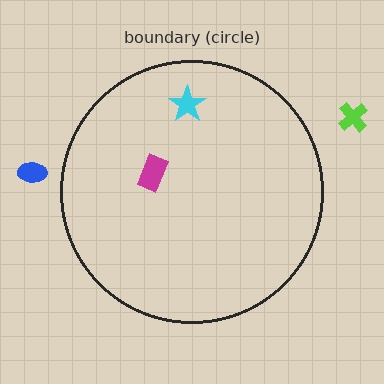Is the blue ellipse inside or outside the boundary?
Outside.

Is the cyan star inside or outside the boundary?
Inside.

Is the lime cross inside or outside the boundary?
Outside.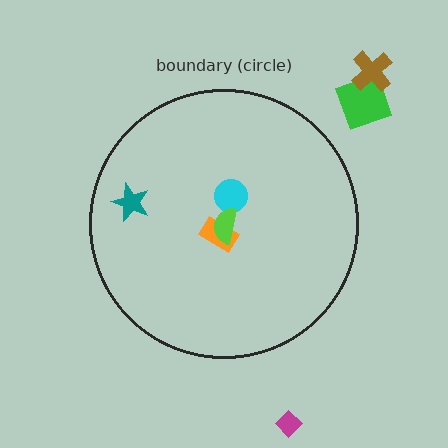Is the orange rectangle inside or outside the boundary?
Inside.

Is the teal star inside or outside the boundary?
Inside.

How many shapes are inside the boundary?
4 inside, 3 outside.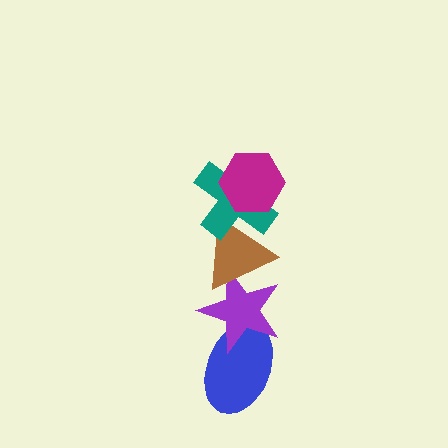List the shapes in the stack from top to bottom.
From top to bottom: the magenta hexagon, the teal cross, the brown triangle, the purple star, the blue ellipse.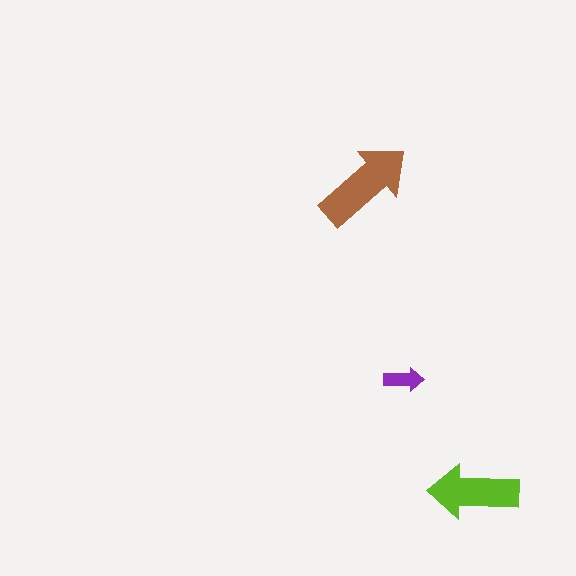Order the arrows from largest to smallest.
the brown one, the lime one, the purple one.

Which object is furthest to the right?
The lime arrow is rightmost.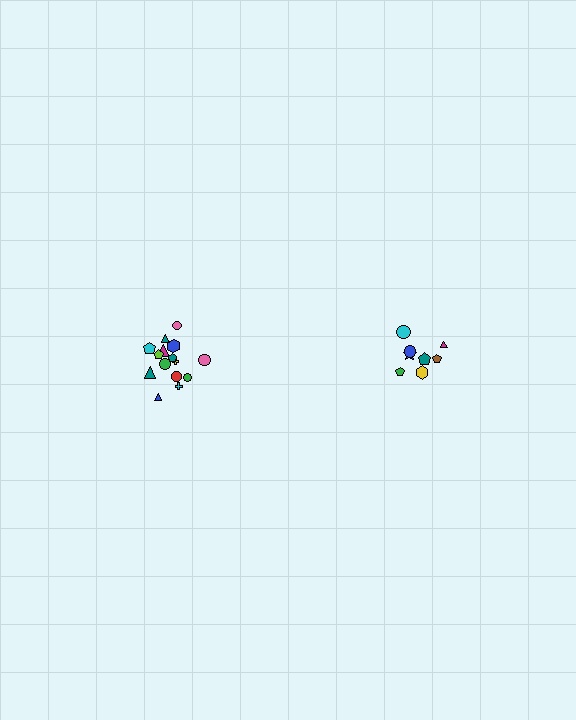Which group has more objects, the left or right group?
The left group.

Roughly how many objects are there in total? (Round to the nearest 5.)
Roughly 25 objects in total.